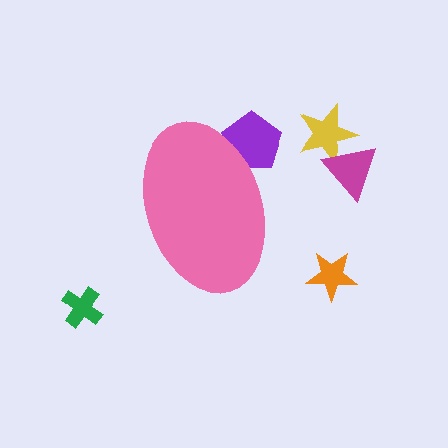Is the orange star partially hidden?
No, the orange star is fully visible.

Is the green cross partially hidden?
No, the green cross is fully visible.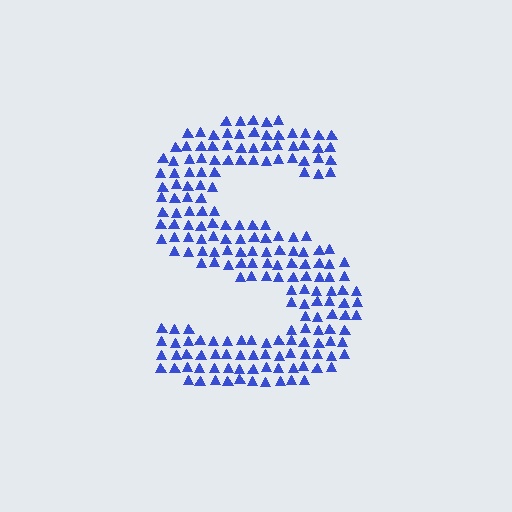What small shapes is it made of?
It is made of small triangles.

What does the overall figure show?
The overall figure shows the letter S.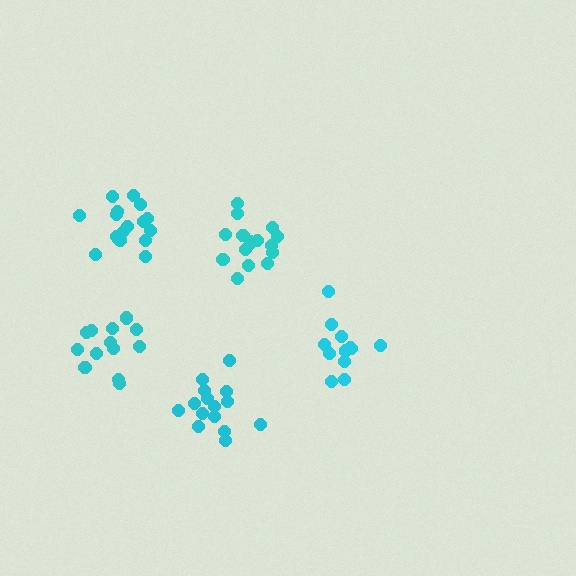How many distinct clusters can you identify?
There are 5 distinct clusters.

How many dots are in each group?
Group 1: 13 dots, Group 2: 17 dots, Group 3: 16 dots, Group 4: 15 dots, Group 5: 12 dots (73 total).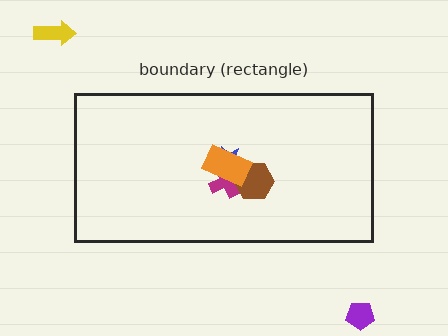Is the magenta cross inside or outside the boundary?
Inside.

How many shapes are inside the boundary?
4 inside, 2 outside.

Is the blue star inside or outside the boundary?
Inside.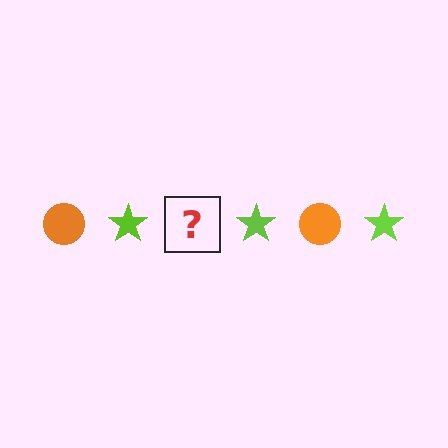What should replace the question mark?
The question mark should be replaced with an orange circle.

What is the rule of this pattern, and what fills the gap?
The rule is that the pattern alternates between orange circle and lime star. The gap should be filled with an orange circle.